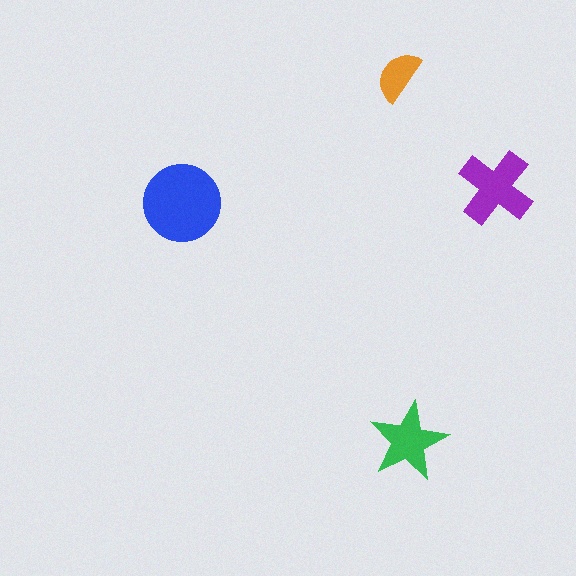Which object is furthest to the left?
The blue circle is leftmost.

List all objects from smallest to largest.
The orange semicircle, the green star, the purple cross, the blue circle.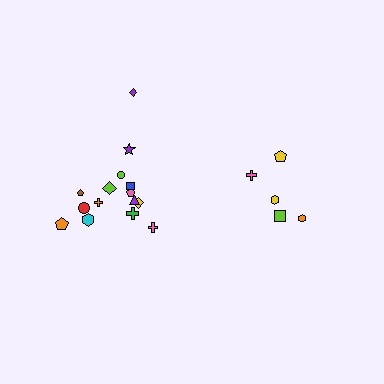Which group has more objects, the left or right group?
The left group.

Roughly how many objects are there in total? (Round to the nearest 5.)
Roughly 20 objects in total.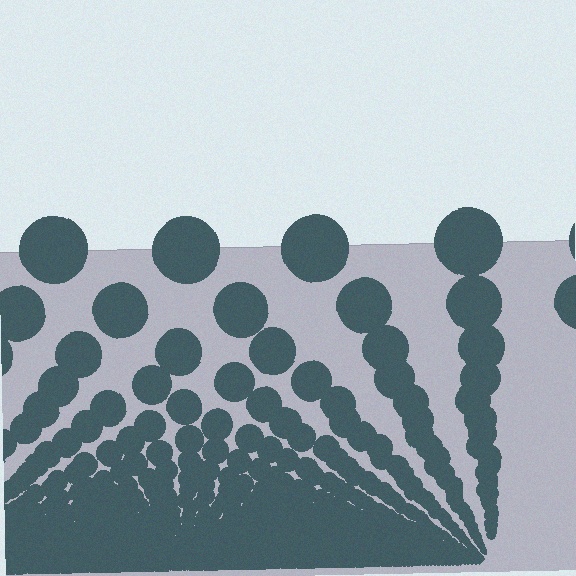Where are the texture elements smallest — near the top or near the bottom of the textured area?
Near the bottom.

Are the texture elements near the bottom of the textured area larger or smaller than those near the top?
Smaller. The gradient is inverted — elements near the bottom are smaller and denser.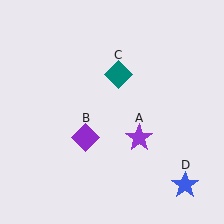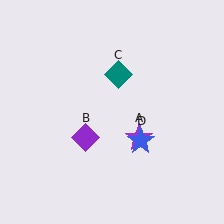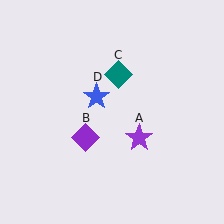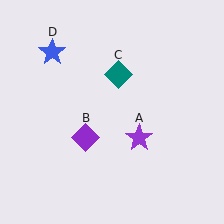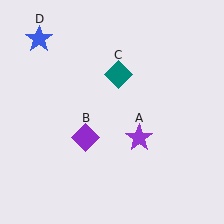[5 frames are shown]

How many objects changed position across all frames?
1 object changed position: blue star (object D).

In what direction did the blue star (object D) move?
The blue star (object D) moved up and to the left.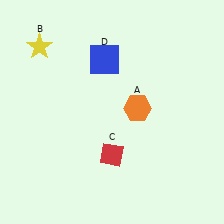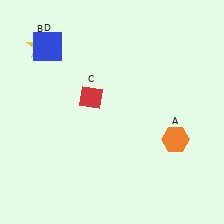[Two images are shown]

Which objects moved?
The objects that moved are: the orange hexagon (A), the red diamond (C), the blue square (D).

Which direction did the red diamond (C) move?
The red diamond (C) moved up.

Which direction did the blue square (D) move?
The blue square (D) moved left.